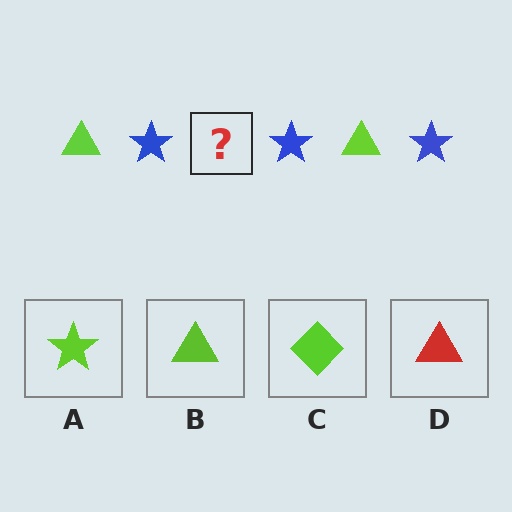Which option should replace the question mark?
Option B.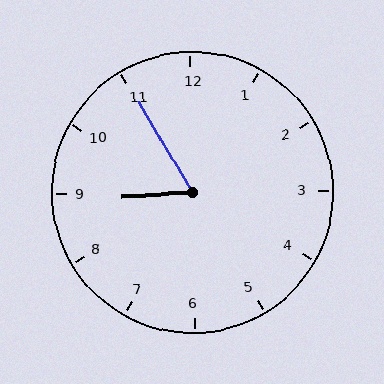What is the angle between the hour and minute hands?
Approximately 62 degrees.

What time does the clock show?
8:55.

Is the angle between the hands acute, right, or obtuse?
It is acute.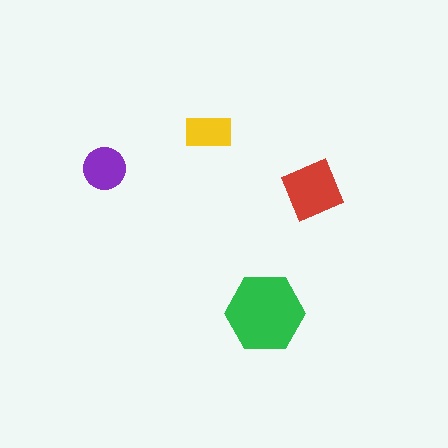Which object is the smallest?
The yellow rectangle.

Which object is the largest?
The green hexagon.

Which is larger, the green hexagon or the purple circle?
The green hexagon.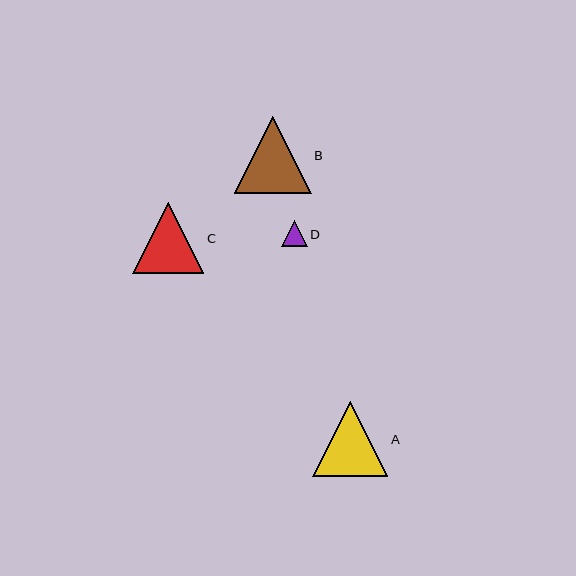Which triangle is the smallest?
Triangle D is the smallest with a size of approximately 26 pixels.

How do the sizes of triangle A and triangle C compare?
Triangle A and triangle C are approximately the same size.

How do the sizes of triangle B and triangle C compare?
Triangle B and triangle C are approximately the same size.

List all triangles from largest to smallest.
From largest to smallest: B, A, C, D.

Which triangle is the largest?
Triangle B is the largest with a size of approximately 76 pixels.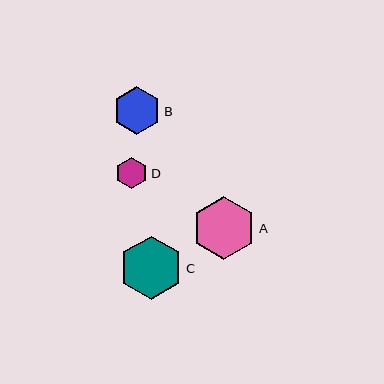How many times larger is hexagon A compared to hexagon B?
Hexagon A is approximately 1.3 times the size of hexagon B.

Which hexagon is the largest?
Hexagon C is the largest with a size of approximately 63 pixels.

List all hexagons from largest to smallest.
From largest to smallest: C, A, B, D.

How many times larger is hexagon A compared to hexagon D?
Hexagon A is approximately 2.0 times the size of hexagon D.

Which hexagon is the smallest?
Hexagon D is the smallest with a size of approximately 32 pixels.